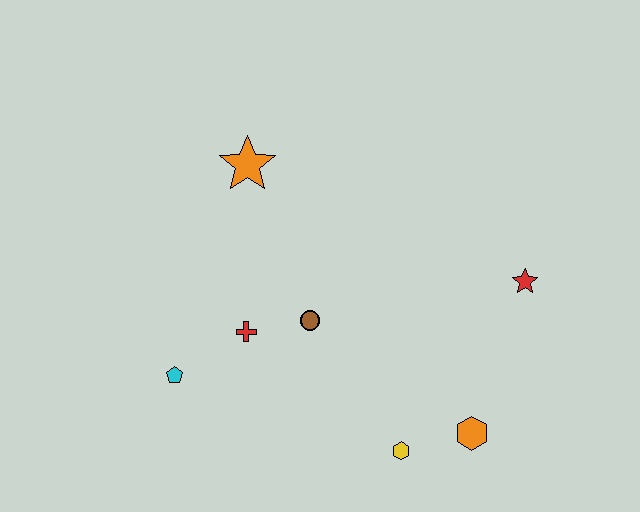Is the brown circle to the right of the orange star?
Yes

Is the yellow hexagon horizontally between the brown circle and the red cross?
No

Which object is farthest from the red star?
The cyan pentagon is farthest from the red star.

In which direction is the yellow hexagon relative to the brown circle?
The yellow hexagon is below the brown circle.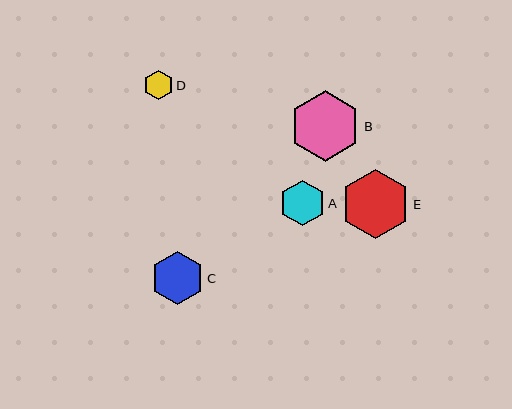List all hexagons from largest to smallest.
From largest to smallest: B, E, C, A, D.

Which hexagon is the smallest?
Hexagon D is the smallest with a size of approximately 29 pixels.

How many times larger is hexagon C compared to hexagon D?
Hexagon C is approximately 1.8 times the size of hexagon D.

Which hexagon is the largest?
Hexagon B is the largest with a size of approximately 71 pixels.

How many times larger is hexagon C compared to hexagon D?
Hexagon C is approximately 1.8 times the size of hexagon D.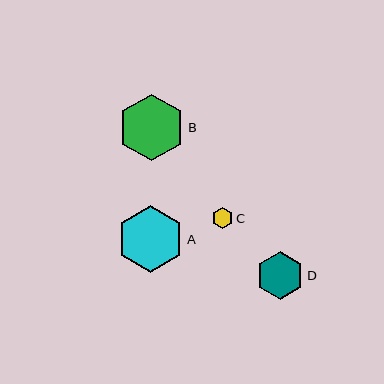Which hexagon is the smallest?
Hexagon C is the smallest with a size of approximately 22 pixels.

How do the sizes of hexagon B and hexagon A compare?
Hexagon B and hexagon A are approximately the same size.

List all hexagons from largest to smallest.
From largest to smallest: B, A, D, C.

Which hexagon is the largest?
Hexagon B is the largest with a size of approximately 66 pixels.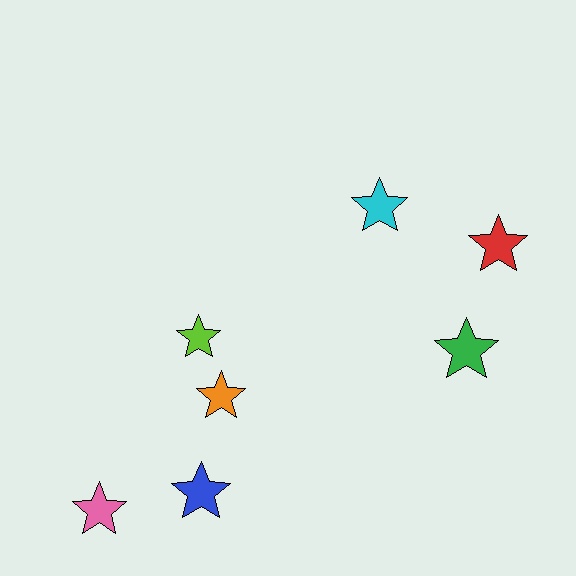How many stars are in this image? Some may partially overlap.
There are 7 stars.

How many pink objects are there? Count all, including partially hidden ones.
There is 1 pink object.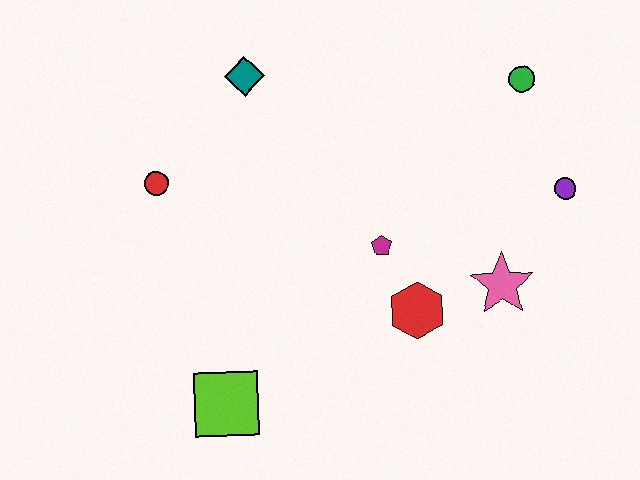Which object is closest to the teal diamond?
The red circle is closest to the teal diamond.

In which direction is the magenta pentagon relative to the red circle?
The magenta pentagon is to the right of the red circle.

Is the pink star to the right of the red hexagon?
Yes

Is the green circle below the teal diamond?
Yes